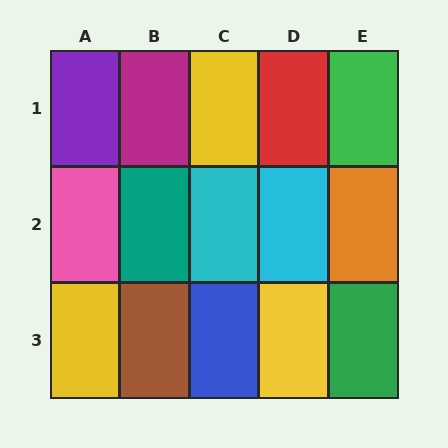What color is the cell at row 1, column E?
Green.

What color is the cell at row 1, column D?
Red.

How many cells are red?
1 cell is red.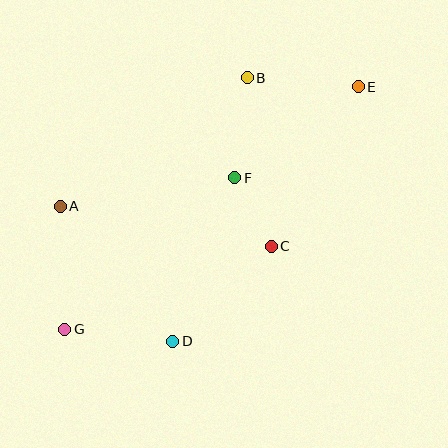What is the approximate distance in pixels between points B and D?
The distance between B and D is approximately 274 pixels.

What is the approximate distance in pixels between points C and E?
The distance between C and E is approximately 181 pixels.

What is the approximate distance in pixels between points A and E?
The distance between A and E is approximately 321 pixels.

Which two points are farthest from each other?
Points E and G are farthest from each other.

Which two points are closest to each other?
Points C and F are closest to each other.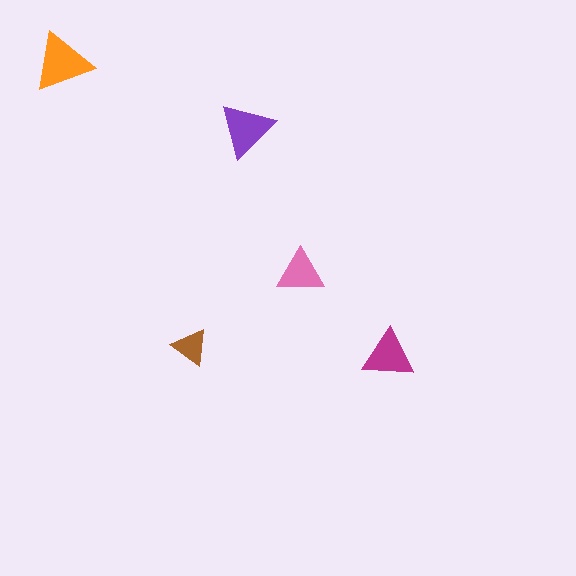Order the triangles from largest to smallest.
the orange one, the purple one, the magenta one, the pink one, the brown one.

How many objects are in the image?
There are 5 objects in the image.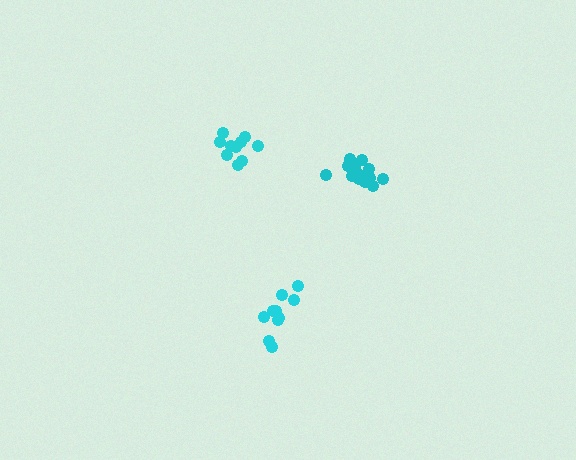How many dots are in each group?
Group 1: 10 dots, Group 2: 10 dots, Group 3: 14 dots (34 total).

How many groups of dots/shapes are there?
There are 3 groups.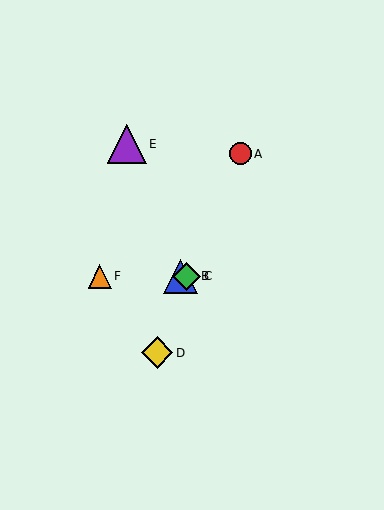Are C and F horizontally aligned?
Yes, both are at y≈276.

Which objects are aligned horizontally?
Objects B, C, F are aligned horizontally.